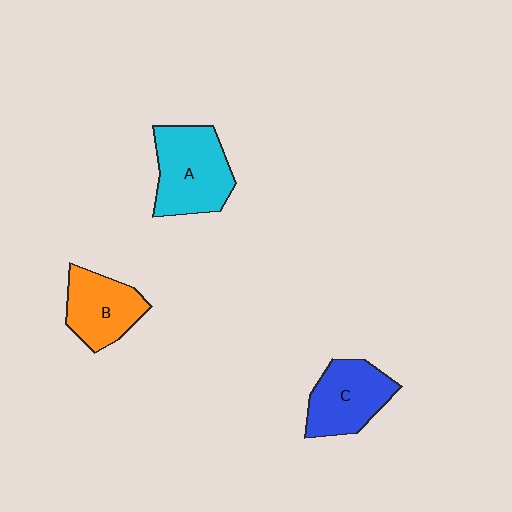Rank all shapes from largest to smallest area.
From largest to smallest: A (cyan), C (blue), B (orange).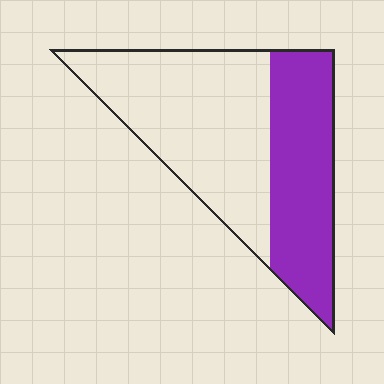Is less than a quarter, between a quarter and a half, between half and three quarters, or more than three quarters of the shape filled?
Between a quarter and a half.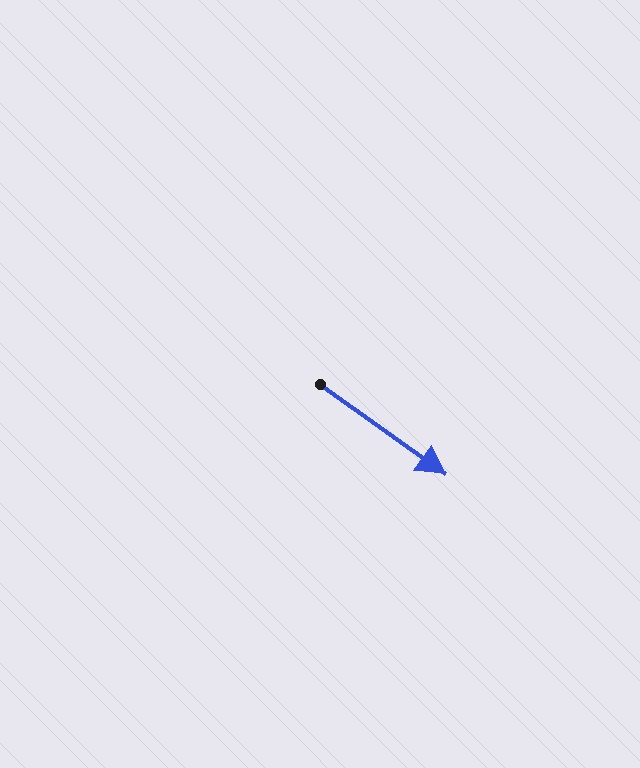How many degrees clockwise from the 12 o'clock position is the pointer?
Approximately 126 degrees.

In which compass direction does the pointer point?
Southeast.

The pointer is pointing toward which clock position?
Roughly 4 o'clock.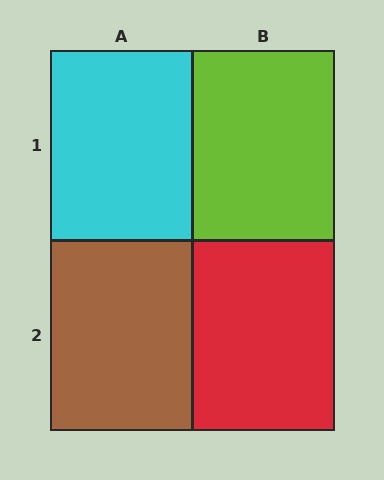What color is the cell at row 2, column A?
Brown.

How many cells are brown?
1 cell is brown.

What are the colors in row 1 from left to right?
Cyan, lime.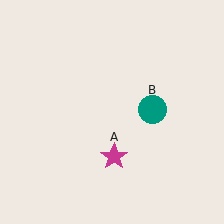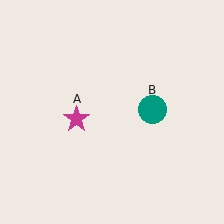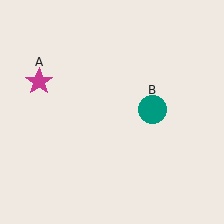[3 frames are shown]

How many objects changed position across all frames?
1 object changed position: magenta star (object A).